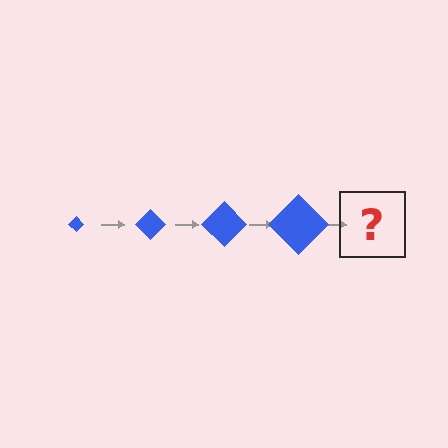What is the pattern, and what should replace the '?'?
The pattern is that the diamond gets progressively larger each step. The '?' should be a blue diamond, larger than the previous one.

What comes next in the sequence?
The next element should be a blue diamond, larger than the previous one.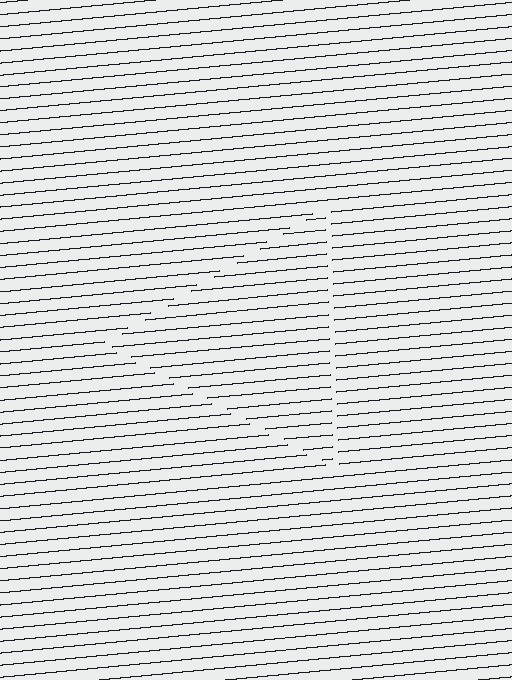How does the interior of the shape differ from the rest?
The interior of the shape contains the same grating, shifted by half a period — the contour is defined by the phase discontinuity where line-ends from the inner and outer gratings abut.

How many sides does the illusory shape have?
3 sides — the line-ends trace a triangle.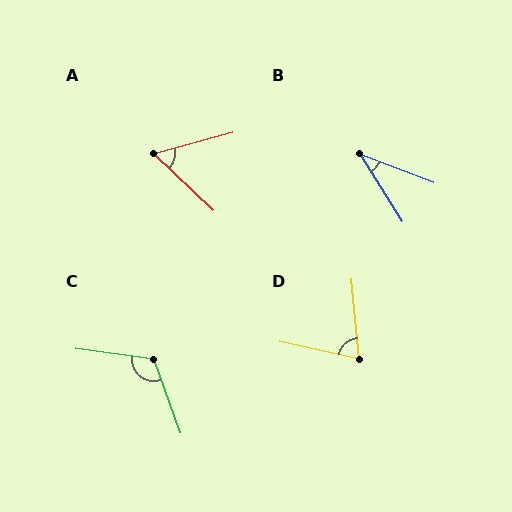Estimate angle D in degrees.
Approximately 72 degrees.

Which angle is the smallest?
B, at approximately 37 degrees.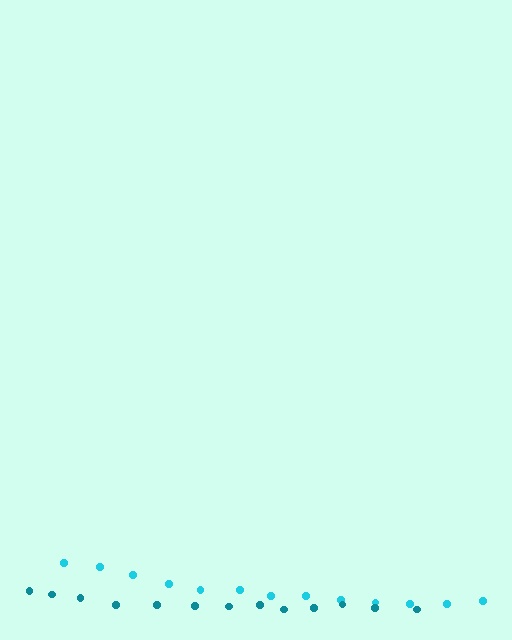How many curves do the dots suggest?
There are 2 distinct paths.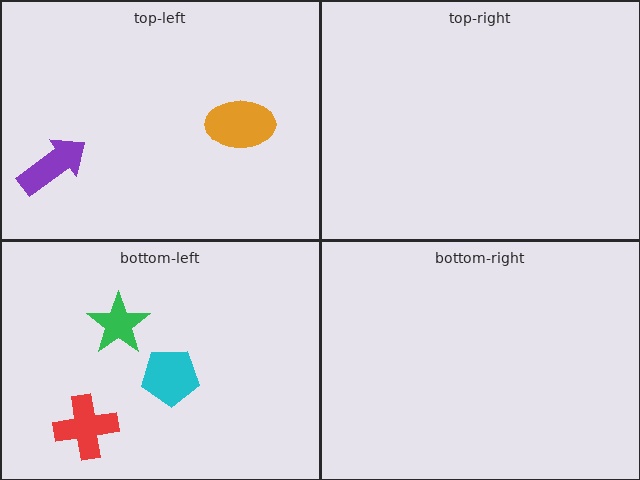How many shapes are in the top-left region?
2.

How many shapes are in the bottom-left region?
3.